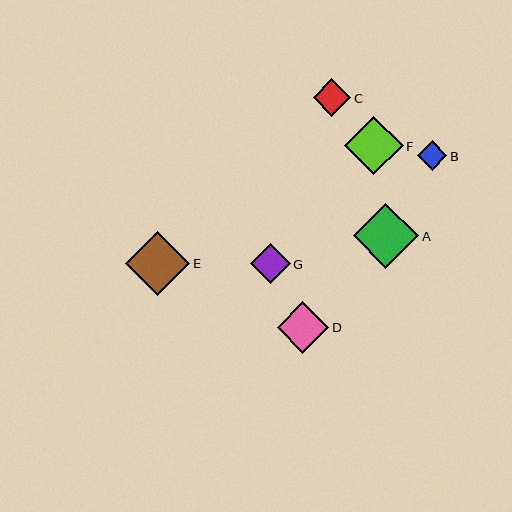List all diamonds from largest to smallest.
From largest to smallest: A, E, F, D, G, C, B.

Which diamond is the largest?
Diamond A is the largest with a size of approximately 65 pixels.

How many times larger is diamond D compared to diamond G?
Diamond D is approximately 1.3 times the size of diamond G.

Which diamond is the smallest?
Diamond B is the smallest with a size of approximately 29 pixels.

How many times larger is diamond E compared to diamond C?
Diamond E is approximately 1.7 times the size of diamond C.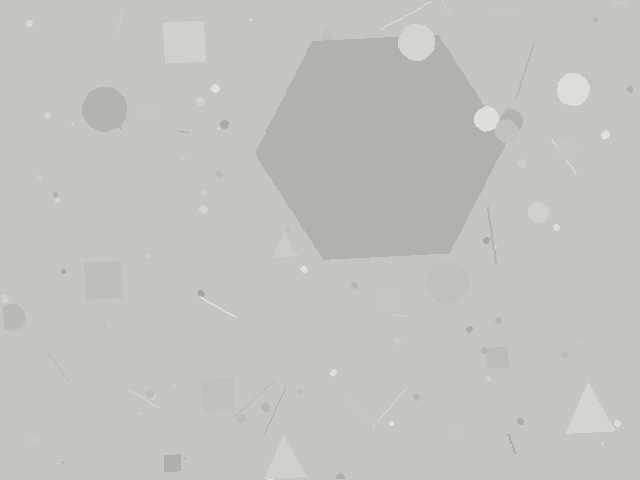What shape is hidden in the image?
A hexagon is hidden in the image.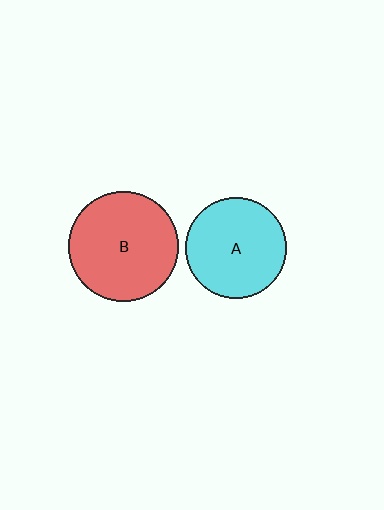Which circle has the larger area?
Circle B (red).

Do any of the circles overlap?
No, none of the circles overlap.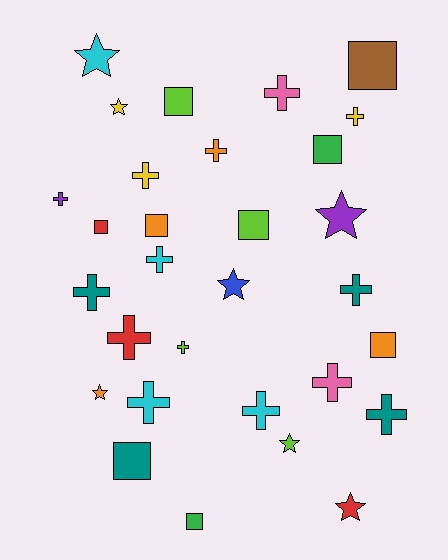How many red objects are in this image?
There are 3 red objects.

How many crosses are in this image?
There are 14 crosses.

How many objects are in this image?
There are 30 objects.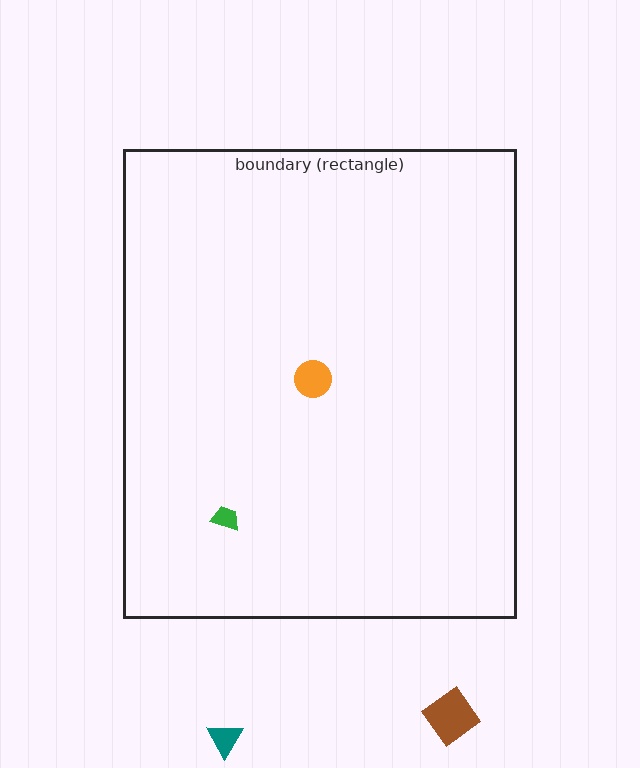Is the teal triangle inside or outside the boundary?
Outside.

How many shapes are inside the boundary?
2 inside, 2 outside.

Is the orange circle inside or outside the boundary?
Inside.